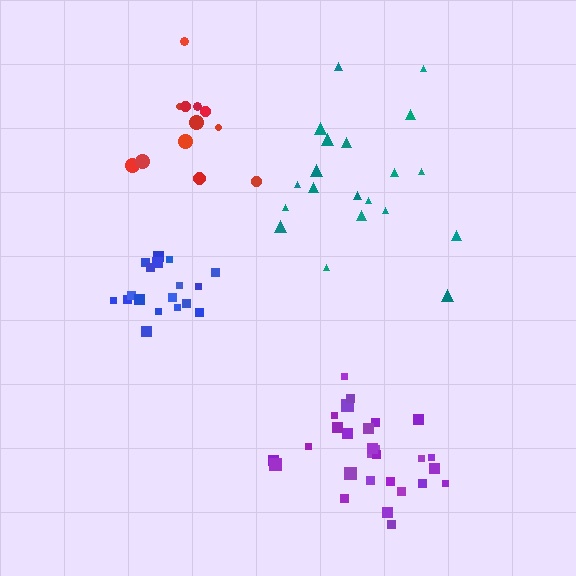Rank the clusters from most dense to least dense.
blue, purple, red, teal.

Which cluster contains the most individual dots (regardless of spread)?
Purple (27).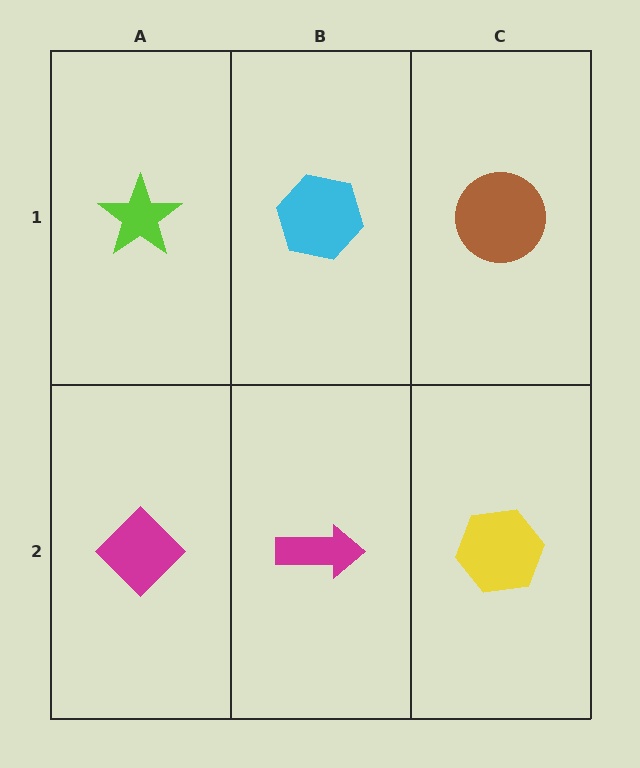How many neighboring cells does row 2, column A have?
2.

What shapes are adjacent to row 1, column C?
A yellow hexagon (row 2, column C), a cyan hexagon (row 1, column B).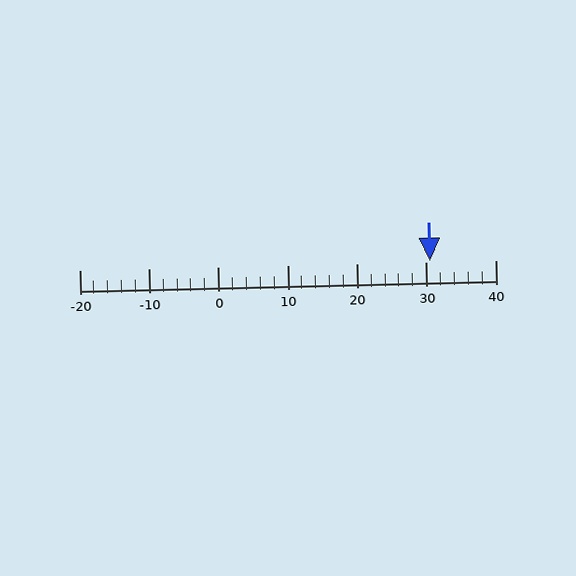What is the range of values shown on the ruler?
The ruler shows values from -20 to 40.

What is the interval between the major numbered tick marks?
The major tick marks are spaced 10 units apart.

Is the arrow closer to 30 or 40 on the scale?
The arrow is closer to 30.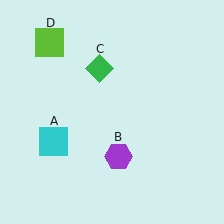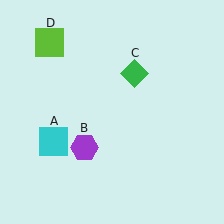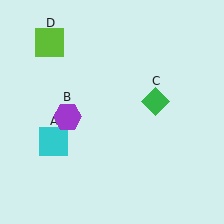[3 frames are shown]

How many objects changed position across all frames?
2 objects changed position: purple hexagon (object B), green diamond (object C).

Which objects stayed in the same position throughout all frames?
Cyan square (object A) and lime square (object D) remained stationary.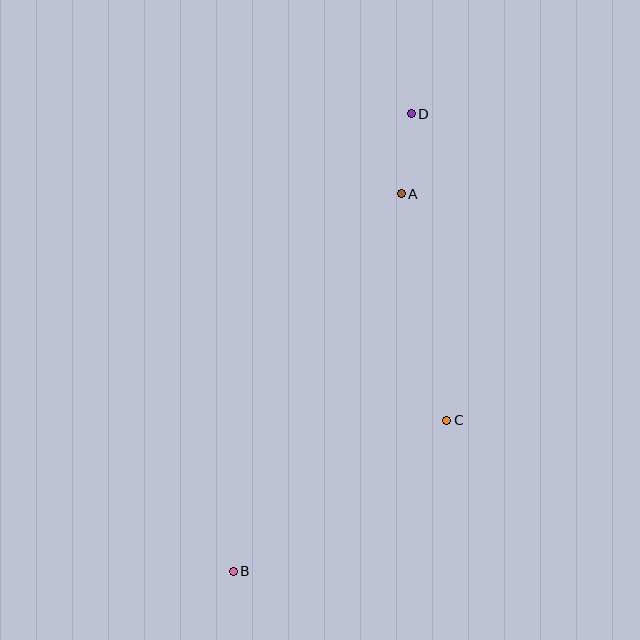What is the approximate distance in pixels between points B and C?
The distance between B and C is approximately 262 pixels.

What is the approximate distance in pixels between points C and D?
The distance between C and D is approximately 309 pixels.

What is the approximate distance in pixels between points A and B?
The distance between A and B is approximately 413 pixels.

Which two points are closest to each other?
Points A and D are closest to each other.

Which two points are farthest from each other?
Points B and D are farthest from each other.